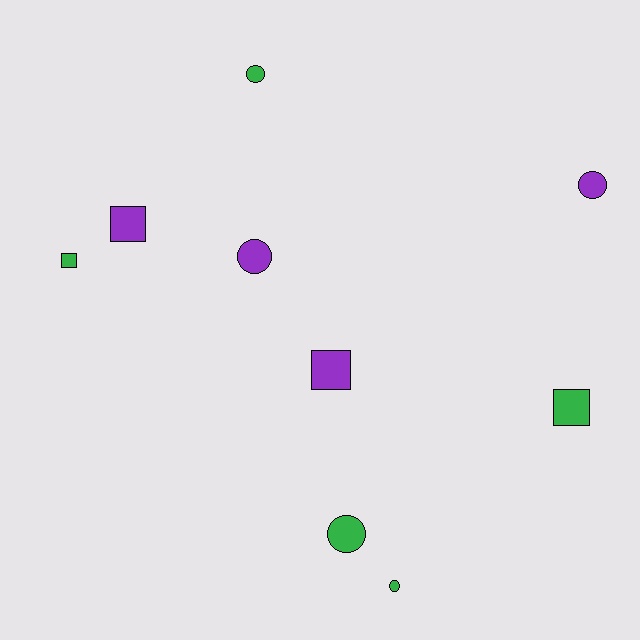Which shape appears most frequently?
Circle, with 5 objects.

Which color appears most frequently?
Green, with 5 objects.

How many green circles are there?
There are 3 green circles.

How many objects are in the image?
There are 9 objects.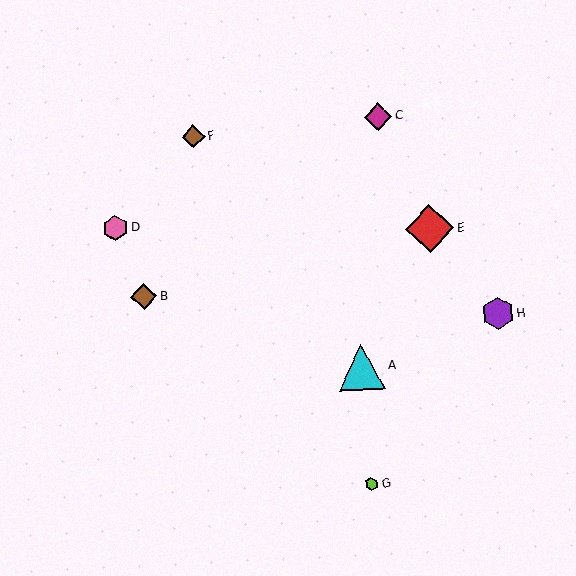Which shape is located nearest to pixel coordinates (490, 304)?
The purple hexagon (labeled H) at (498, 314) is nearest to that location.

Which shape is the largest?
The red diamond (labeled E) is the largest.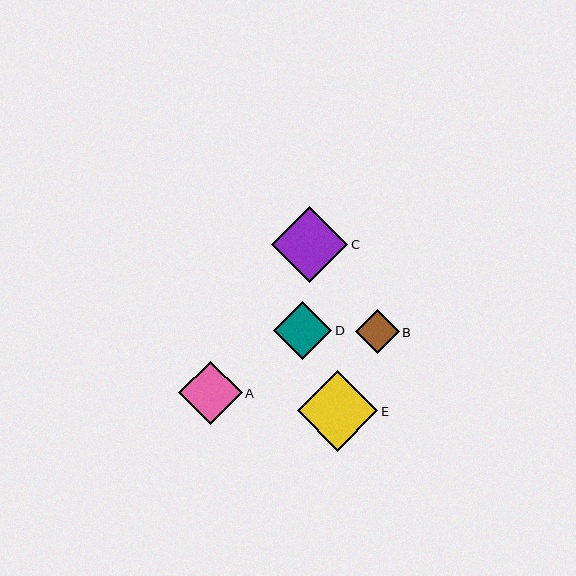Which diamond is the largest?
Diamond E is the largest with a size of approximately 80 pixels.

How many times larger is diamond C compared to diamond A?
Diamond C is approximately 1.2 times the size of diamond A.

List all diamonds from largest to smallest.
From largest to smallest: E, C, A, D, B.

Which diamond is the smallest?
Diamond B is the smallest with a size of approximately 44 pixels.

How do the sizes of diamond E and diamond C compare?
Diamond E and diamond C are approximately the same size.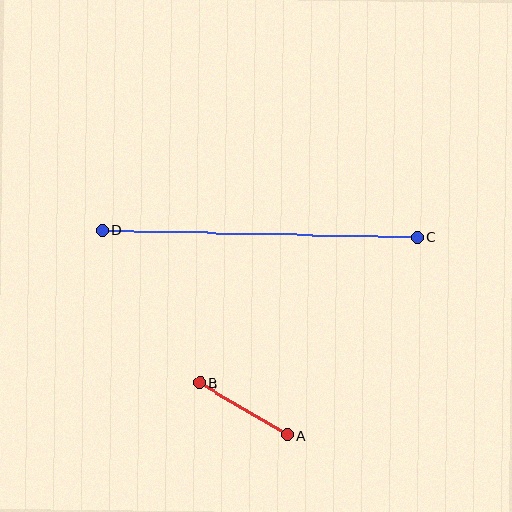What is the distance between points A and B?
The distance is approximately 102 pixels.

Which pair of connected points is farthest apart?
Points C and D are farthest apart.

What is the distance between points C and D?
The distance is approximately 315 pixels.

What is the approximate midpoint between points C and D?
The midpoint is at approximately (260, 234) pixels.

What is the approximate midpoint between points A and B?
The midpoint is at approximately (244, 409) pixels.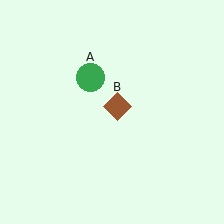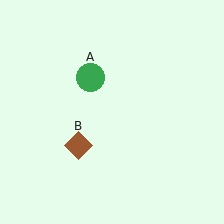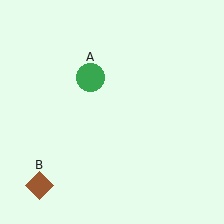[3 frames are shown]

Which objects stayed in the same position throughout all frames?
Green circle (object A) remained stationary.